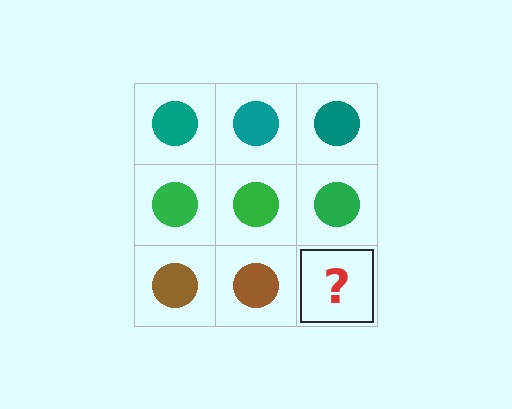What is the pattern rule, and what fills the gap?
The rule is that each row has a consistent color. The gap should be filled with a brown circle.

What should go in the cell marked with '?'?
The missing cell should contain a brown circle.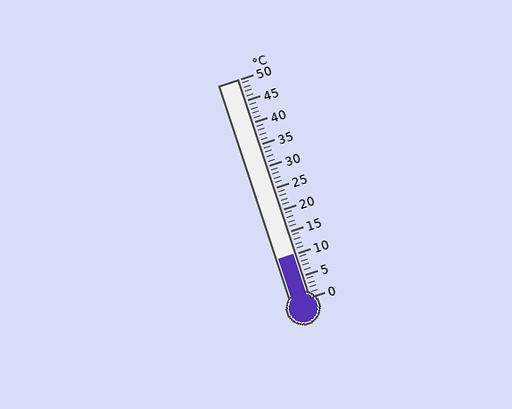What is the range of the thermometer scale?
The thermometer scale ranges from 0°C to 50°C.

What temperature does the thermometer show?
The thermometer shows approximately 10°C.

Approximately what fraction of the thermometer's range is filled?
The thermometer is filled to approximately 20% of its range.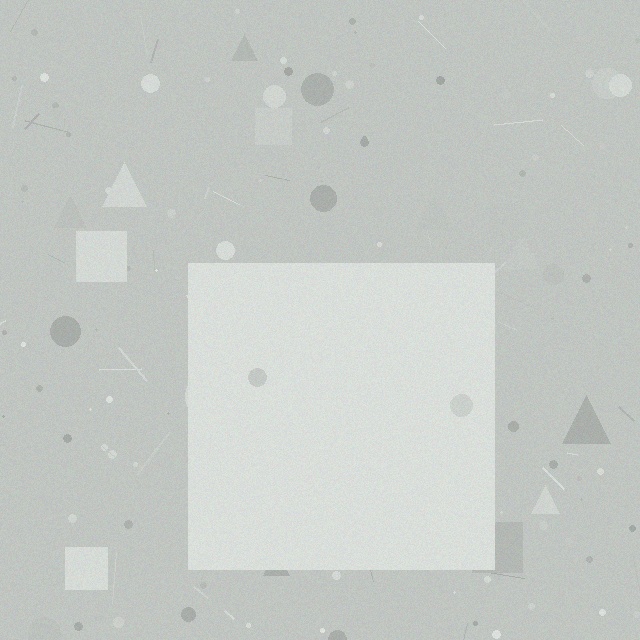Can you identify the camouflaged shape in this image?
The camouflaged shape is a square.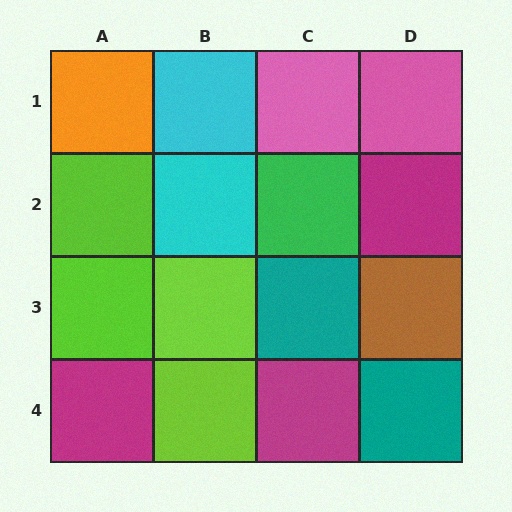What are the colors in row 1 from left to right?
Orange, cyan, pink, pink.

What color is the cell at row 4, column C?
Magenta.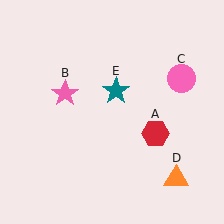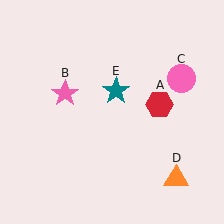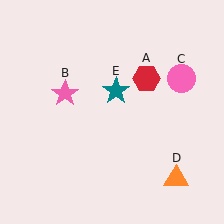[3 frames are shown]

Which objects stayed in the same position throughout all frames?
Pink star (object B) and pink circle (object C) and orange triangle (object D) and teal star (object E) remained stationary.